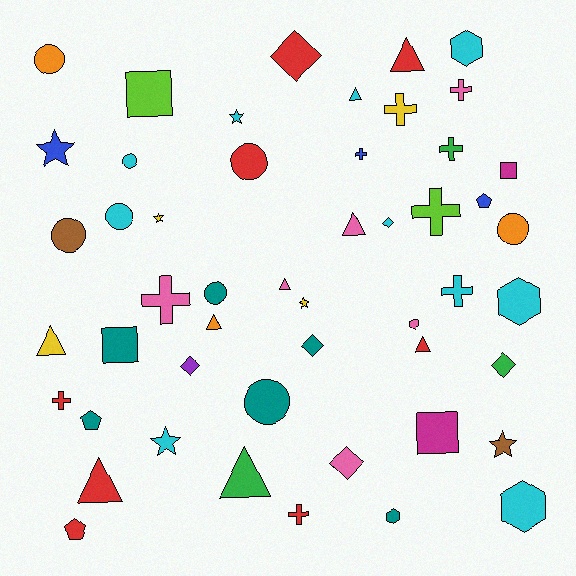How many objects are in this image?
There are 50 objects.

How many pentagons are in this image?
There are 3 pentagons.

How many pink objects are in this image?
There are 6 pink objects.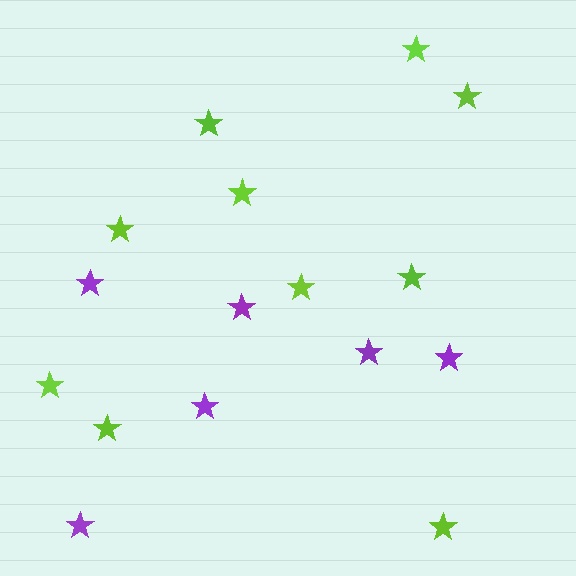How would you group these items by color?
There are 2 groups: one group of lime stars (10) and one group of purple stars (6).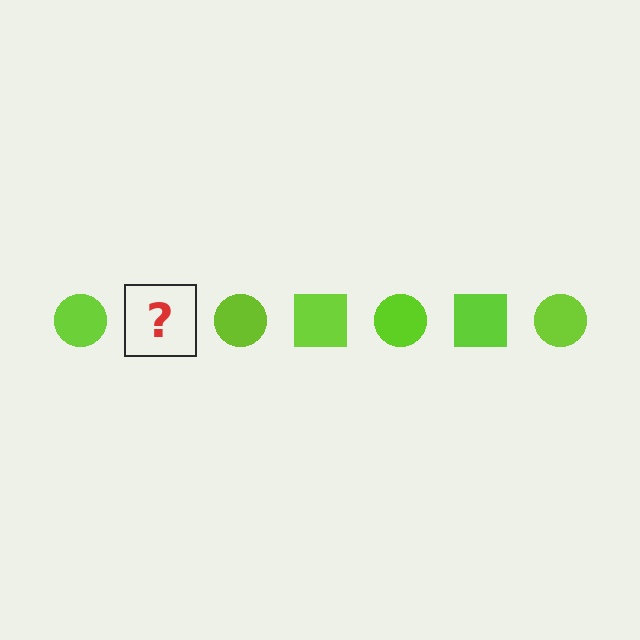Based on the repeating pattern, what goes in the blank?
The blank should be a lime square.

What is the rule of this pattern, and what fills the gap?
The rule is that the pattern cycles through circle, square shapes in lime. The gap should be filled with a lime square.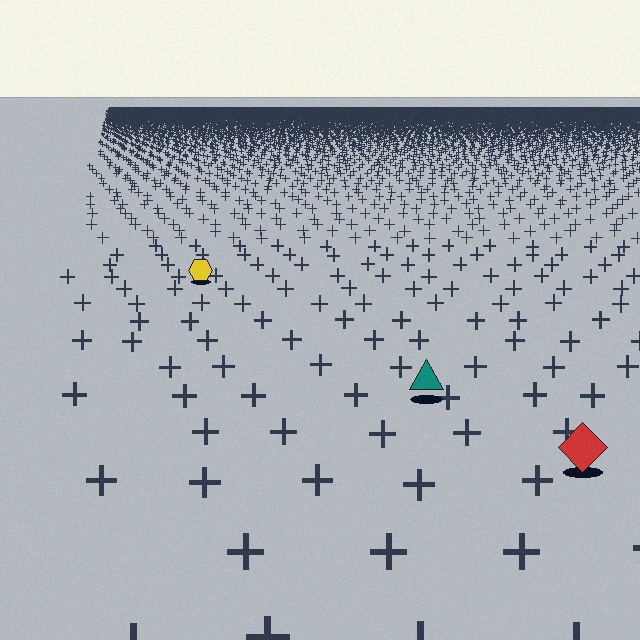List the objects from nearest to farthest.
From nearest to farthest: the red diamond, the teal triangle, the yellow hexagon.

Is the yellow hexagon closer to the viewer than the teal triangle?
No. The teal triangle is closer — you can tell from the texture gradient: the ground texture is coarser near it.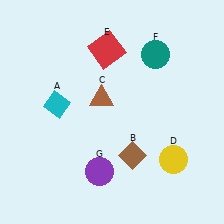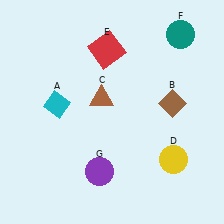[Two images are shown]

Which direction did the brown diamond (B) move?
The brown diamond (B) moved up.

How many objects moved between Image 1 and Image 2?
2 objects moved between the two images.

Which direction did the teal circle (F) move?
The teal circle (F) moved right.